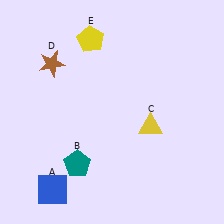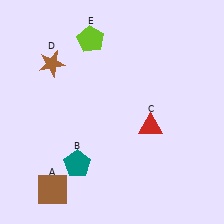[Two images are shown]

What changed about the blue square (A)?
In Image 1, A is blue. In Image 2, it changed to brown.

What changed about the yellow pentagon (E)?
In Image 1, E is yellow. In Image 2, it changed to lime.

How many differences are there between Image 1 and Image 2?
There are 3 differences between the two images.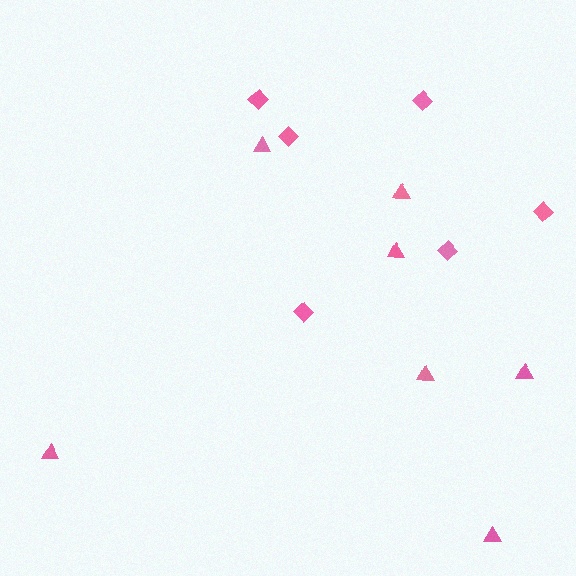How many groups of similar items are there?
There are 2 groups: one group of triangles (7) and one group of diamonds (6).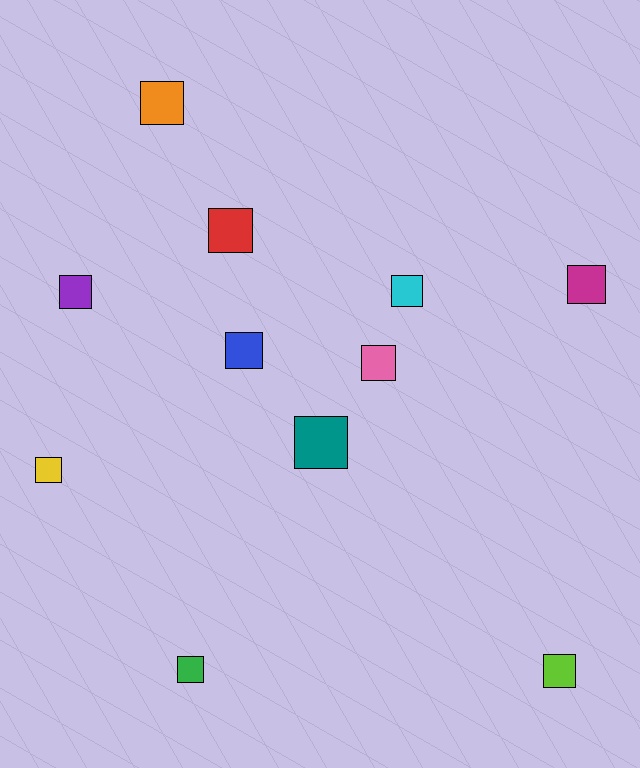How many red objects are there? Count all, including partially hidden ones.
There is 1 red object.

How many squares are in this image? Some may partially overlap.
There are 11 squares.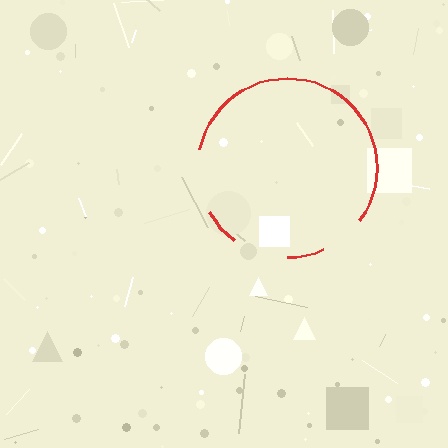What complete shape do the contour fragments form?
The contour fragments form a circle.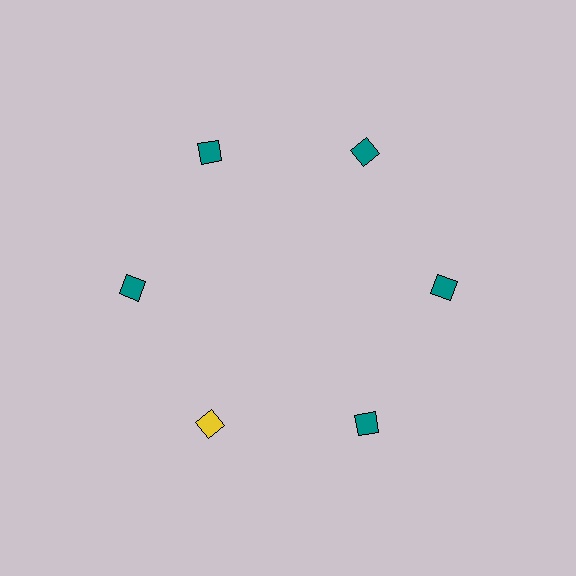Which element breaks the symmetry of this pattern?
The yellow diamond at roughly the 7 o'clock position breaks the symmetry. All other shapes are teal diamonds.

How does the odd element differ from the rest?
It has a different color: yellow instead of teal.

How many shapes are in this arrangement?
There are 6 shapes arranged in a ring pattern.